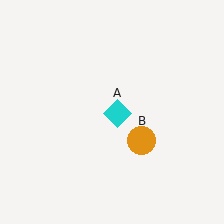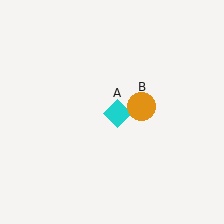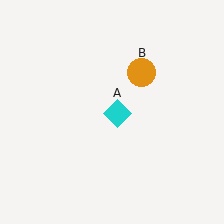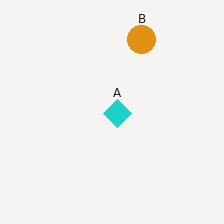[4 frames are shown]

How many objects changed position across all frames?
1 object changed position: orange circle (object B).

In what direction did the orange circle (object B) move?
The orange circle (object B) moved up.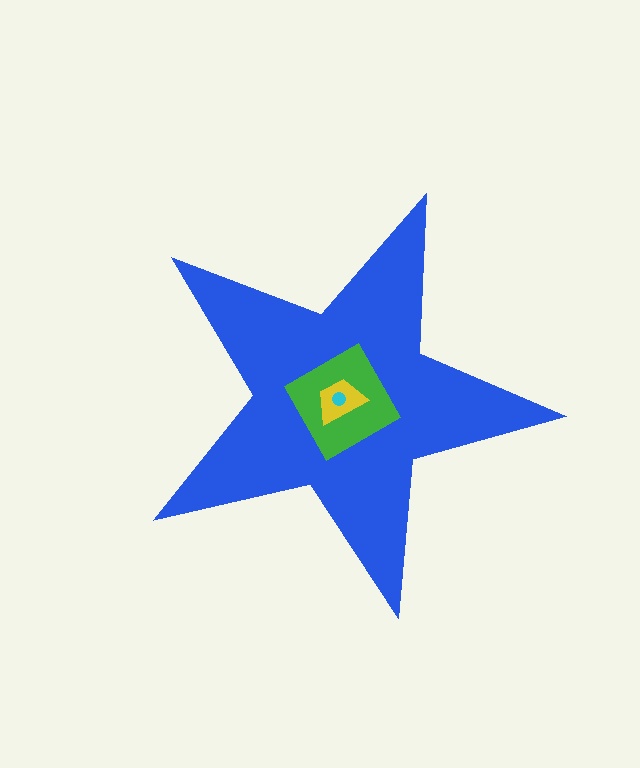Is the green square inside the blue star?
Yes.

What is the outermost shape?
The blue star.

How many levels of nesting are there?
4.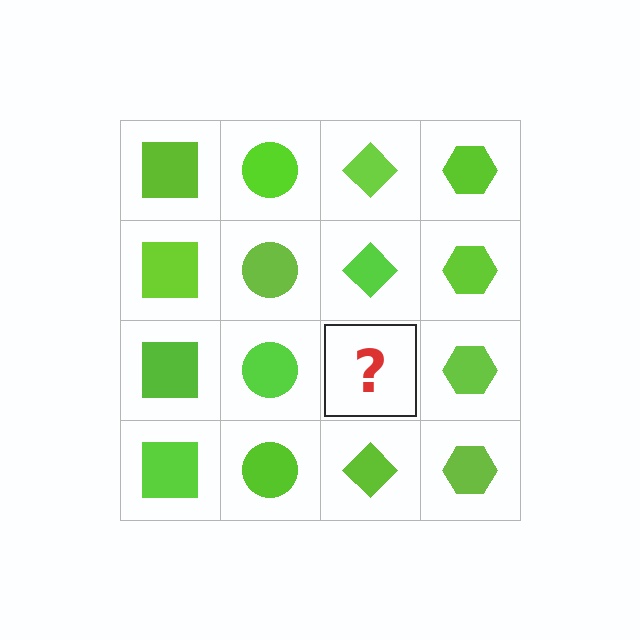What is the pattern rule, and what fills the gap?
The rule is that each column has a consistent shape. The gap should be filled with a lime diamond.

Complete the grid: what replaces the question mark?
The question mark should be replaced with a lime diamond.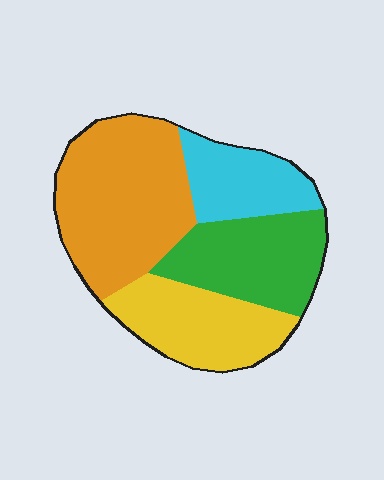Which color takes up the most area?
Orange, at roughly 35%.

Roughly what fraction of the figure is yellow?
Yellow covers 23% of the figure.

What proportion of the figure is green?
Green takes up about one quarter (1/4) of the figure.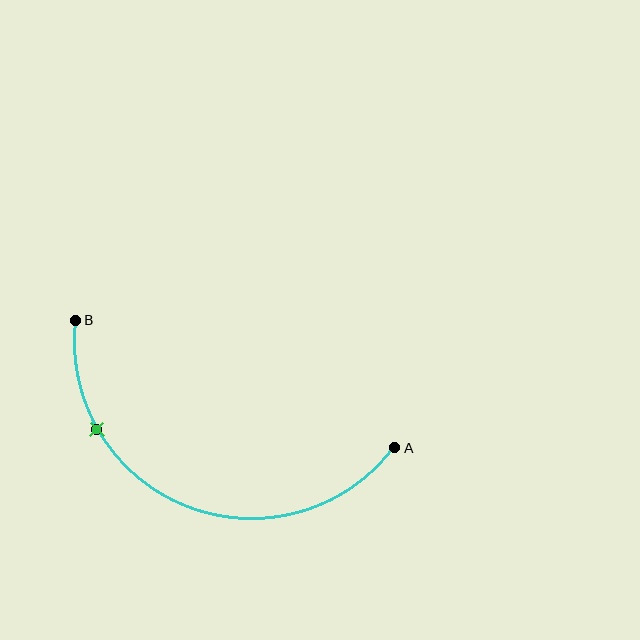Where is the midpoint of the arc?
The arc midpoint is the point on the curve farthest from the straight line joining A and B. It sits below that line.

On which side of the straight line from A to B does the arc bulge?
The arc bulges below the straight line connecting A and B.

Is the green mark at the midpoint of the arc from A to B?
No. The green mark lies on the arc but is closer to endpoint B. The arc midpoint would be at the point on the curve equidistant along the arc from both A and B.